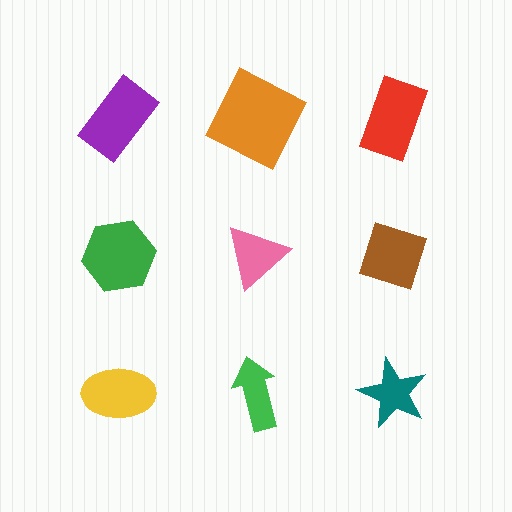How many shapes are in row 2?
3 shapes.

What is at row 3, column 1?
A yellow ellipse.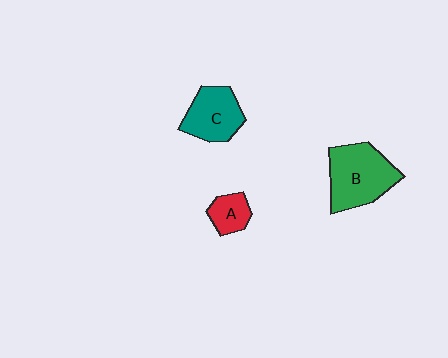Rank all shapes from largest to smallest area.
From largest to smallest: B (green), C (teal), A (red).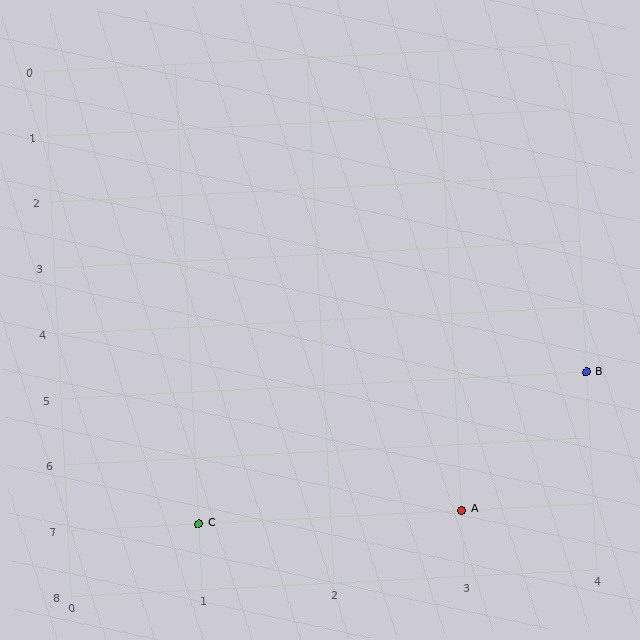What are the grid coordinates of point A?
Point A is at grid coordinates (3, 7).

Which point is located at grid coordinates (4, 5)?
Point B is at (4, 5).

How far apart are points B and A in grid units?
Points B and A are 1 column and 2 rows apart (about 2.2 grid units diagonally).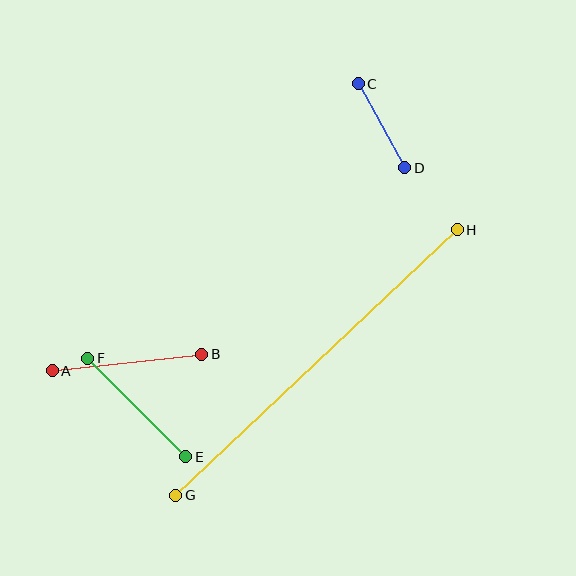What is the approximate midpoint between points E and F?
The midpoint is at approximately (137, 407) pixels.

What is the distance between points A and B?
The distance is approximately 150 pixels.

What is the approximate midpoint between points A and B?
The midpoint is at approximately (127, 363) pixels.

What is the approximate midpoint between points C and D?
The midpoint is at approximately (382, 126) pixels.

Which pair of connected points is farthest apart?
Points G and H are farthest apart.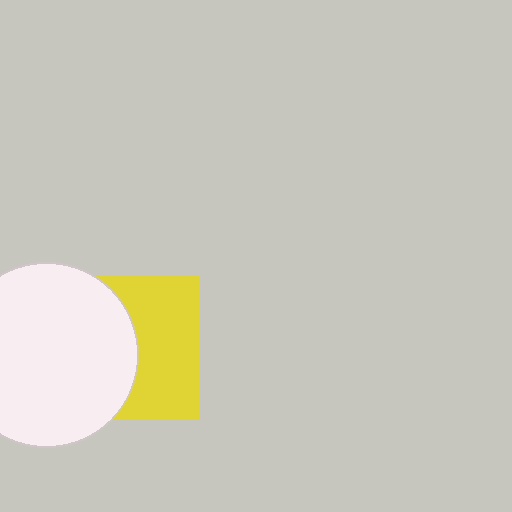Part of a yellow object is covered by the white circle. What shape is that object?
It is a square.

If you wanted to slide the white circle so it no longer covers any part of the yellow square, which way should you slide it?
Slide it left — that is the most direct way to separate the two shapes.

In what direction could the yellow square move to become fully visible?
The yellow square could move right. That would shift it out from behind the white circle entirely.